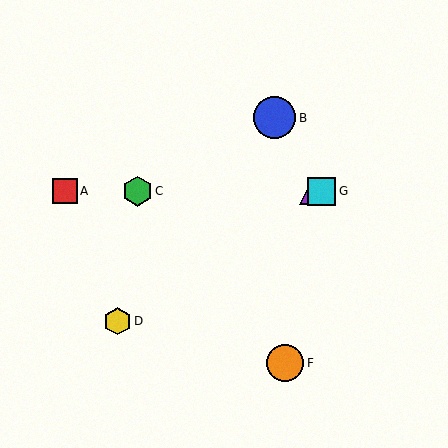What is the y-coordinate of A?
Object A is at y≈191.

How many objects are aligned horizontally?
4 objects (A, C, E, G) are aligned horizontally.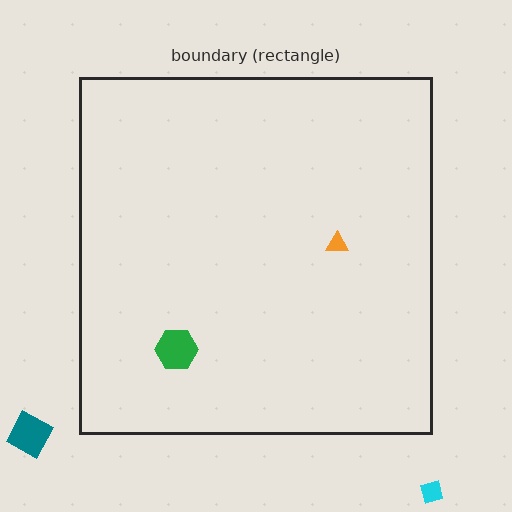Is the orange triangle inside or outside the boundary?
Inside.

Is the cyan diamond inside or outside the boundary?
Outside.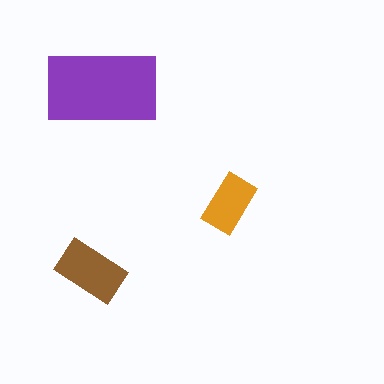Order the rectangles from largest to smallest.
the purple one, the brown one, the orange one.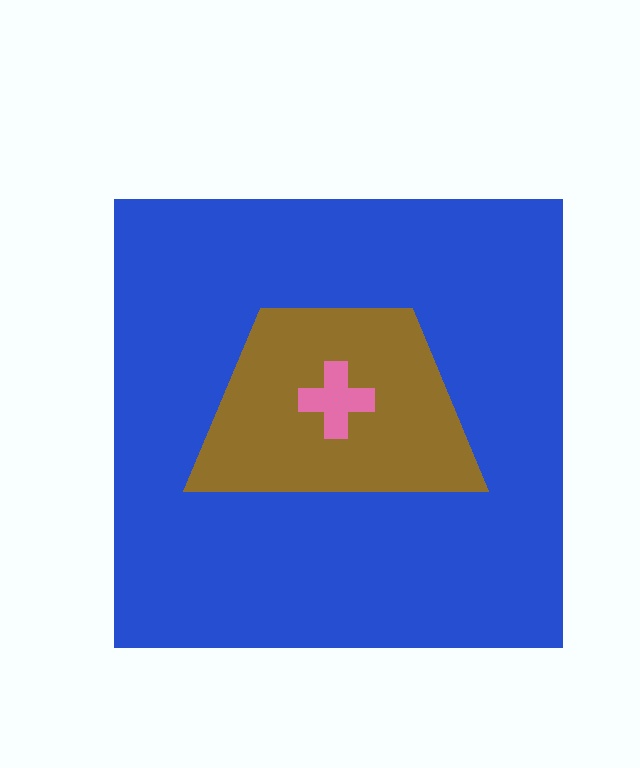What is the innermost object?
The pink cross.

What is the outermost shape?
The blue square.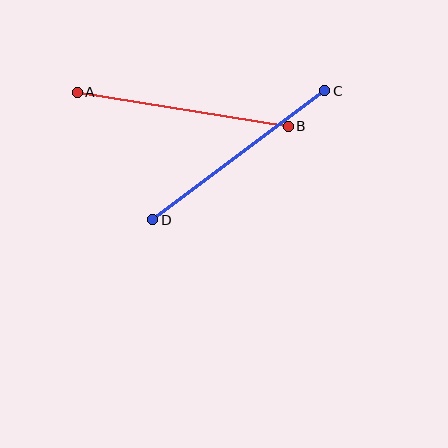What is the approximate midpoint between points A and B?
The midpoint is at approximately (183, 109) pixels.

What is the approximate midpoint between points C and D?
The midpoint is at approximately (239, 155) pixels.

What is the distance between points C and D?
The distance is approximately 215 pixels.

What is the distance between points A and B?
The distance is approximately 213 pixels.